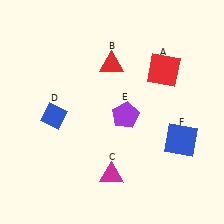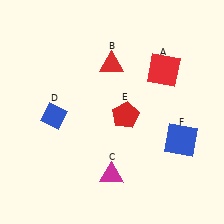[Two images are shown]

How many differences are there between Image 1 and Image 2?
There is 1 difference between the two images.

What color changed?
The pentagon (E) changed from purple in Image 1 to red in Image 2.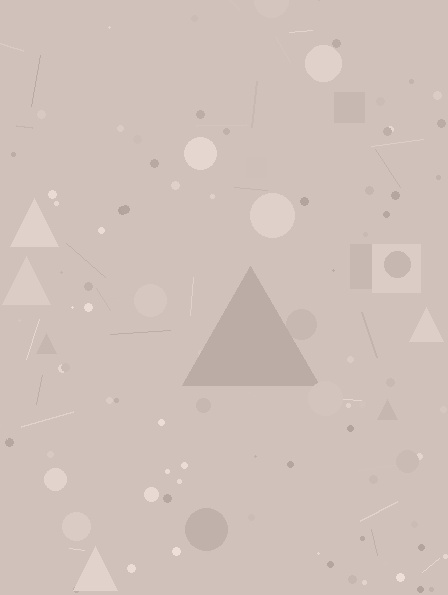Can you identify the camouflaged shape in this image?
The camouflaged shape is a triangle.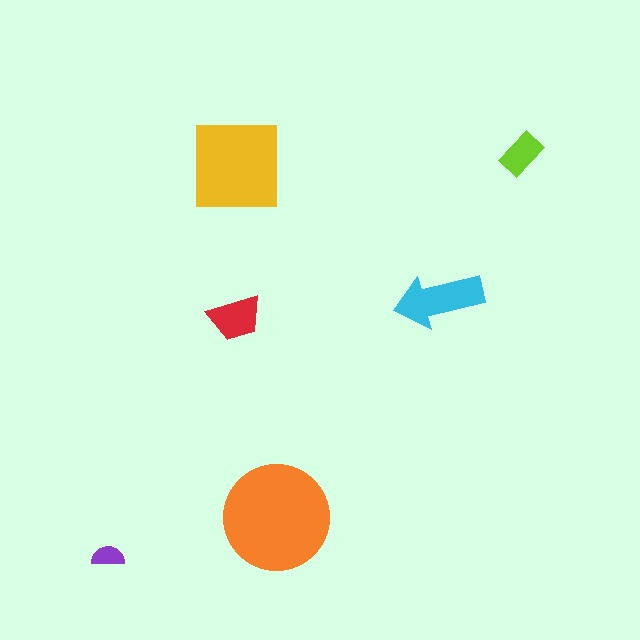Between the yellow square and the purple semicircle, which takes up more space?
The yellow square.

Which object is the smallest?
The purple semicircle.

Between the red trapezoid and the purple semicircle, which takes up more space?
The red trapezoid.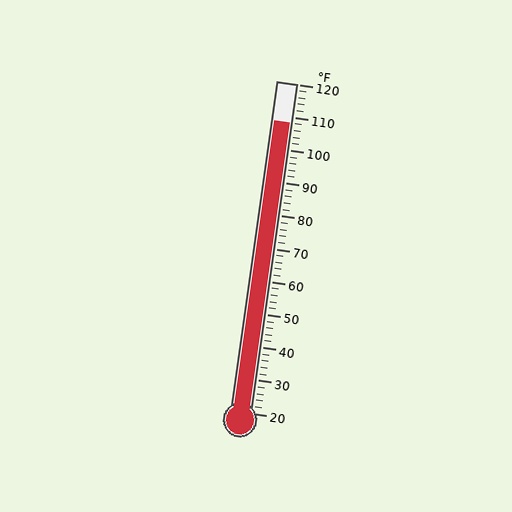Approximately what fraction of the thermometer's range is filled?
The thermometer is filled to approximately 90% of its range.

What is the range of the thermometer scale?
The thermometer scale ranges from 20°F to 120°F.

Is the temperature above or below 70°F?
The temperature is above 70°F.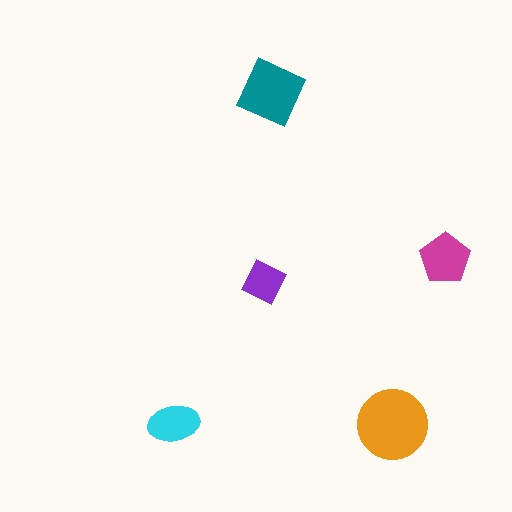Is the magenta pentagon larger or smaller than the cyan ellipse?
Larger.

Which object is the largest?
The orange circle.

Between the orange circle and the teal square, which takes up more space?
The orange circle.